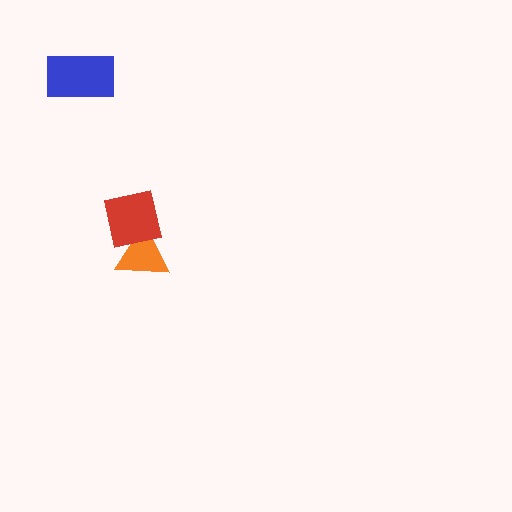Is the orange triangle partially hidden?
Yes, it is partially covered by another shape.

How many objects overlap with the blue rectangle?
0 objects overlap with the blue rectangle.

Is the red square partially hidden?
No, no other shape covers it.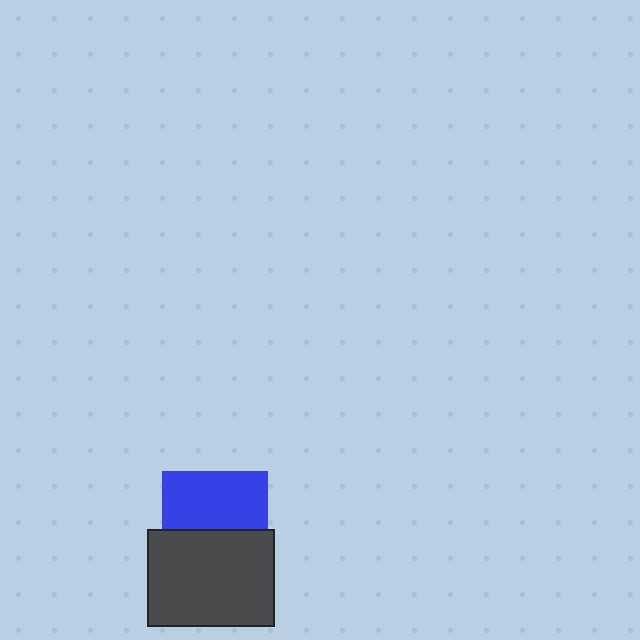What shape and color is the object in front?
The object in front is a dark gray rectangle.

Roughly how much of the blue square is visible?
About half of it is visible (roughly 55%).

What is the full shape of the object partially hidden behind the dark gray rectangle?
The partially hidden object is a blue square.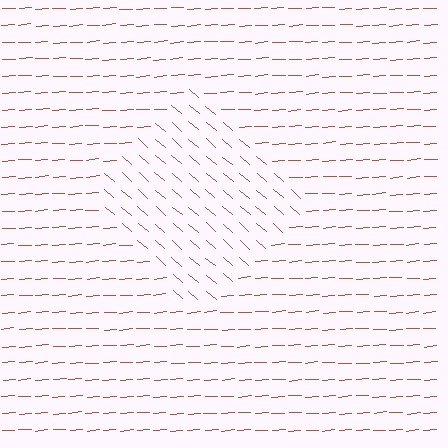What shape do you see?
I see a diamond.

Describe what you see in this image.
The image is filled with small brown line segments. A diamond region in the image has lines oriented differently from the surrounding lines, creating a visible texture boundary.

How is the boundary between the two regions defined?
The boundary is defined purely by a change in line orientation (approximately 45 degrees difference). All lines are the same color and thickness.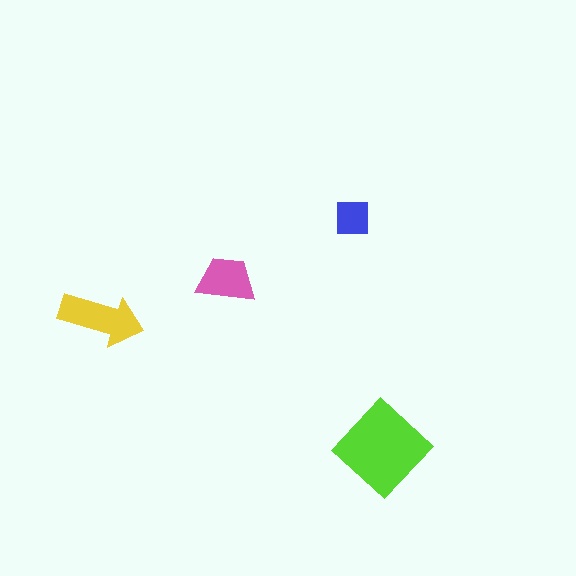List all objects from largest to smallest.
The lime diamond, the yellow arrow, the pink trapezoid, the blue square.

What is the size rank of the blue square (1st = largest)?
4th.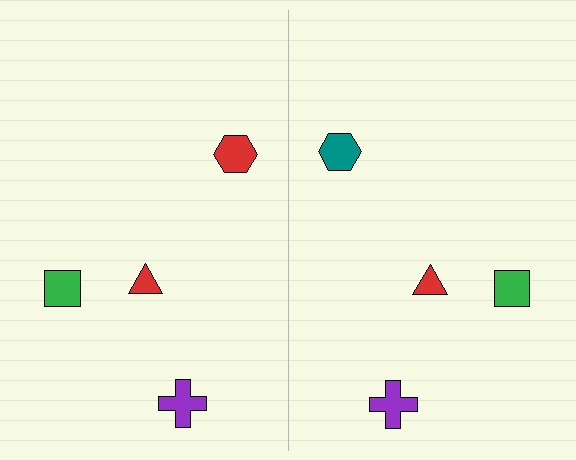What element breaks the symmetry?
The teal hexagon on the right side breaks the symmetry — its mirror counterpart is red.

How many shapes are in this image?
There are 8 shapes in this image.